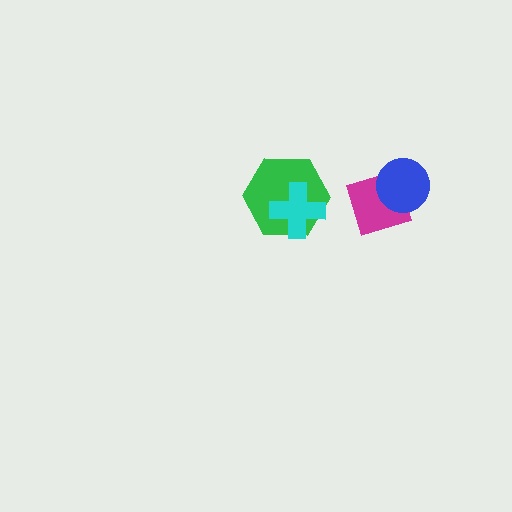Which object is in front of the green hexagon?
The cyan cross is in front of the green hexagon.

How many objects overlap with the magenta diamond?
1 object overlaps with the magenta diamond.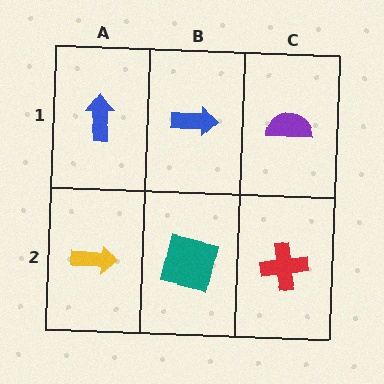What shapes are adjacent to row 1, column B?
A teal square (row 2, column B), a blue arrow (row 1, column A), a purple semicircle (row 1, column C).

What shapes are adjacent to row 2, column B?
A blue arrow (row 1, column B), a yellow arrow (row 2, column A), a red cross (row 2, column C).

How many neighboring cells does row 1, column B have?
3.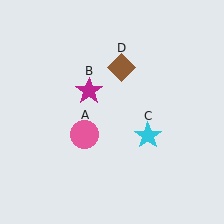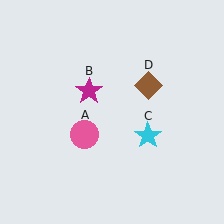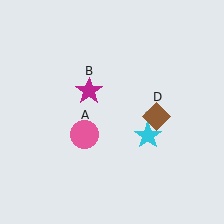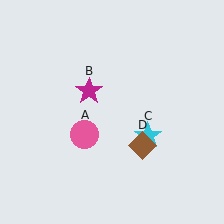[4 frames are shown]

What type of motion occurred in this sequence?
The brown diamond (object D) rotated clockwise around the center of the scene.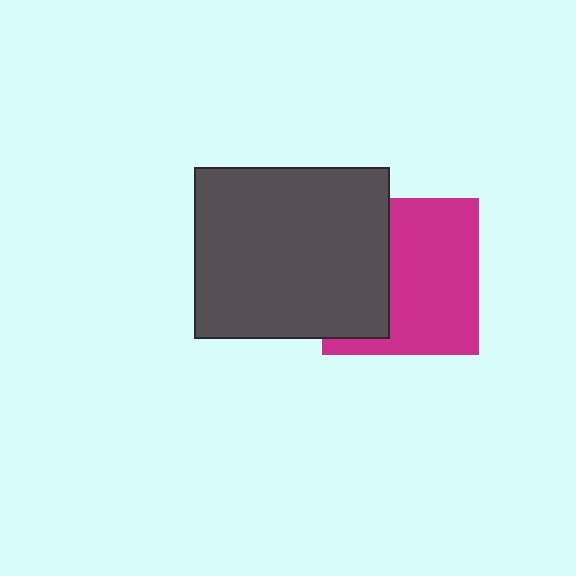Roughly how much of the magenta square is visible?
About half of it is visible (roughly 61%).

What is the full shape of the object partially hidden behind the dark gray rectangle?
The partially hidden object is a magenta square.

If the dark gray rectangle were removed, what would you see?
You would see the complete magenta square.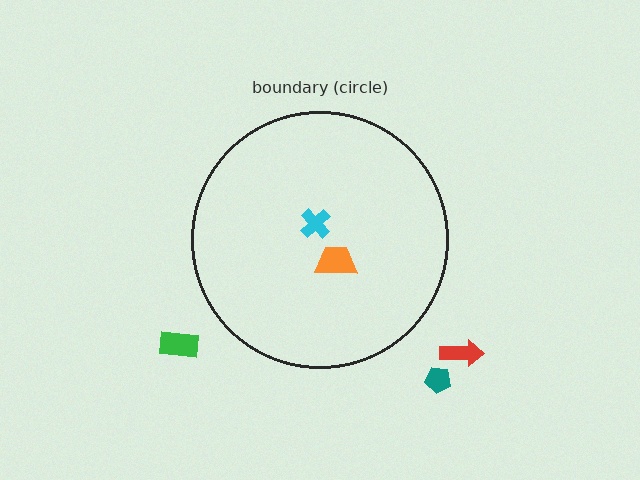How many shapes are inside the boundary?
2 inside, 3 outside.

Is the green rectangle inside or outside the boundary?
Outside.